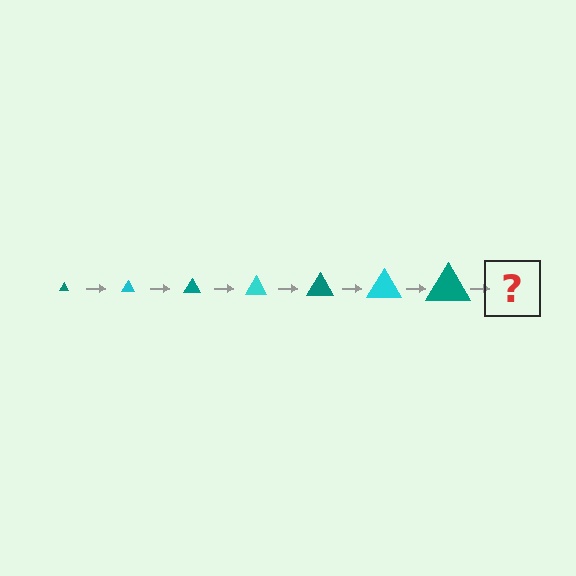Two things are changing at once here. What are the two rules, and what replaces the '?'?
The two rules are that the triangle grows larger each step and the color cycles through teal and cyan. The '?' should be a cyan triangle, larger than the previous one.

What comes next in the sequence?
The next element should be a cyan triangle, larger than the previous one.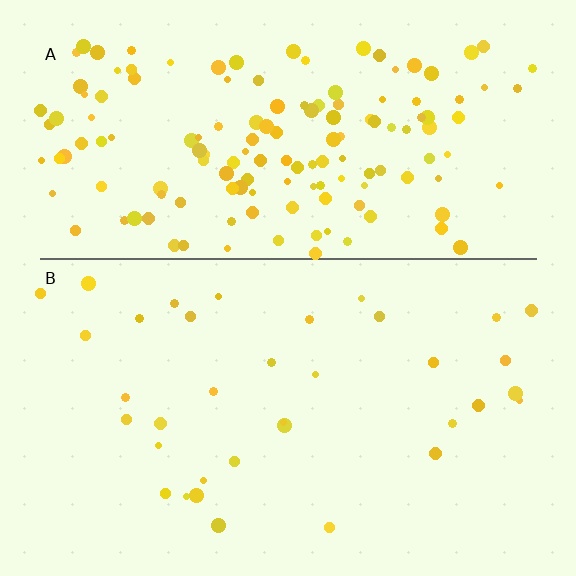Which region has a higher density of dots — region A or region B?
A (the top).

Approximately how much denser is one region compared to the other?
Approximately 4.3× — region A over region B.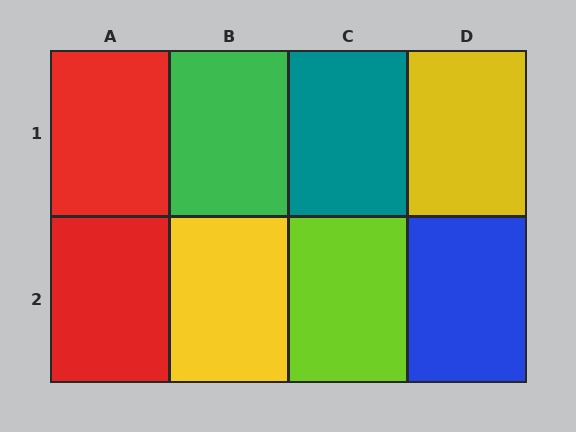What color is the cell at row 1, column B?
Green.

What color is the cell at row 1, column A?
Red.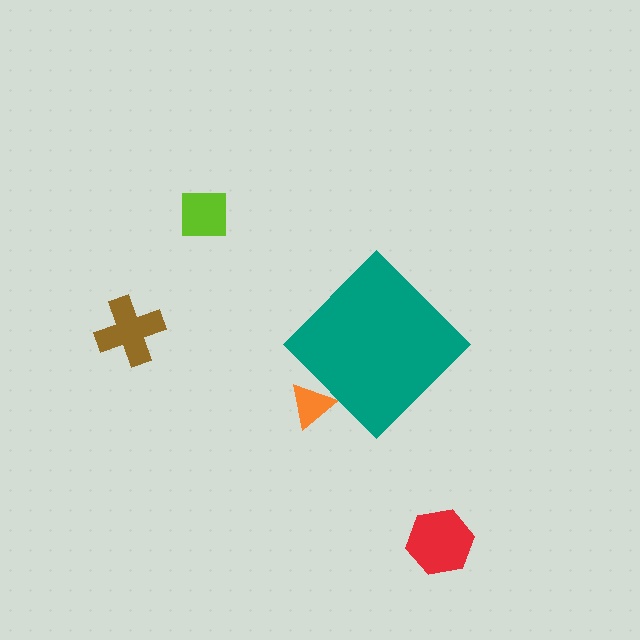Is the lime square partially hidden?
No, the lime square is fully visible.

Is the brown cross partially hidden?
No, the brown cross is fully visible.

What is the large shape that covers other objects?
A teal diamond.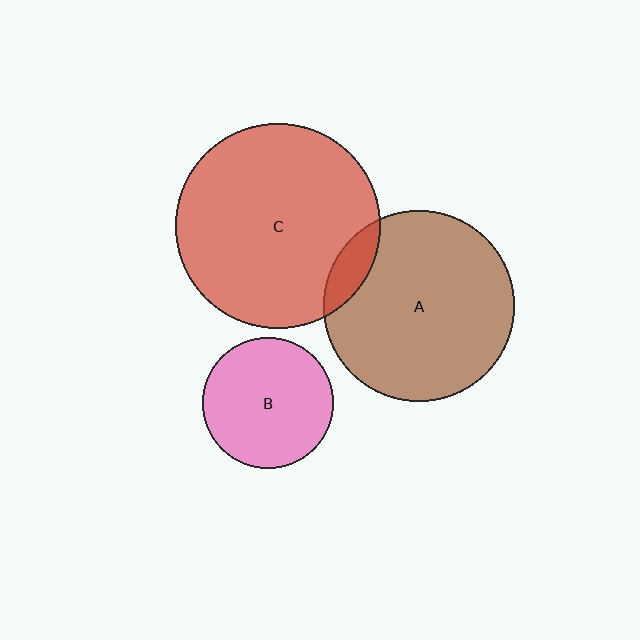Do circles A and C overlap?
Yes.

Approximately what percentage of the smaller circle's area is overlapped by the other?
Approximately 10%.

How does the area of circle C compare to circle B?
Approximately 2.5 times.